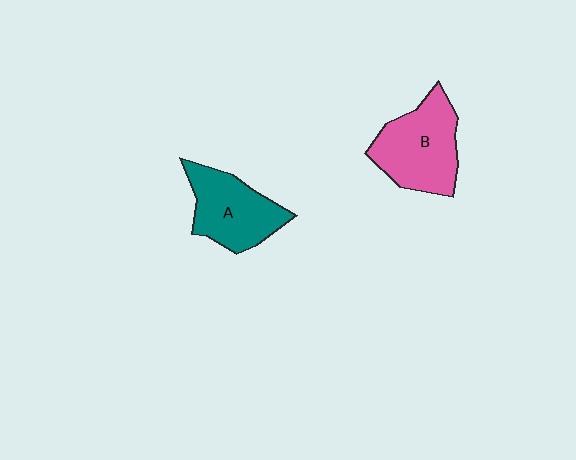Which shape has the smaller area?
Shape A (teal).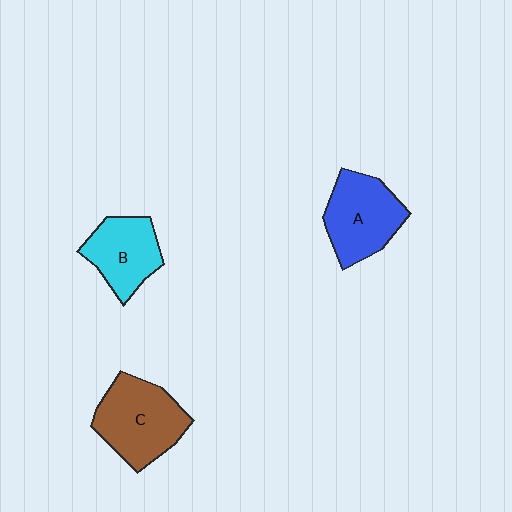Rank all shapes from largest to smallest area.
From largest to smallest: C (brown), A (blue), B (cyan).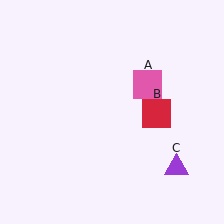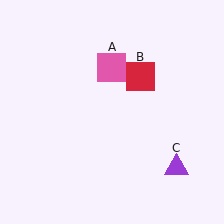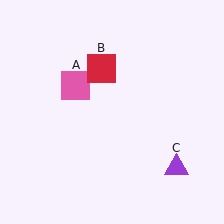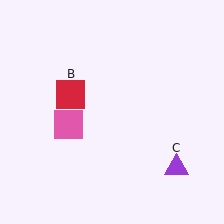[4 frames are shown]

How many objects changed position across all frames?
2 objects changed position: pink square (object A), red square (object B).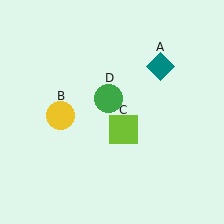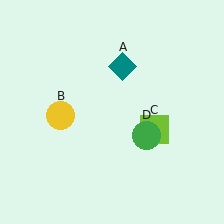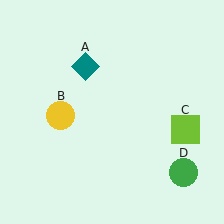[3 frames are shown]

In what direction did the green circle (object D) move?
The green circle (object D) moved down and to the right.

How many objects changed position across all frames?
3 objects changed position: teal diamond (object A), lime square (object C), green circle (object D).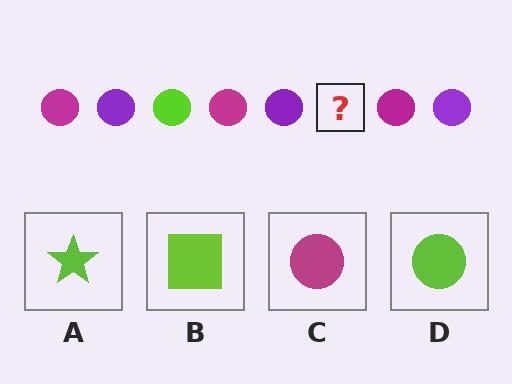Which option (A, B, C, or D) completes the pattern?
D.